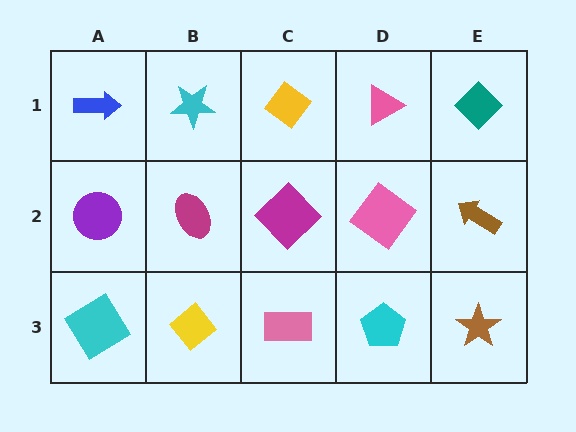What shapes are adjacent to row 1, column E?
A brown arrow (row 2, column E), a pink triangle (row 1, column D).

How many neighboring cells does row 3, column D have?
3.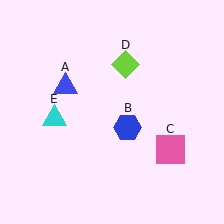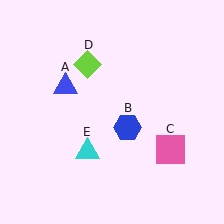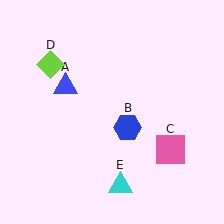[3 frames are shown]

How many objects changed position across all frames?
2 objects changed position: lime diamond (object D), cyan triangle (object E).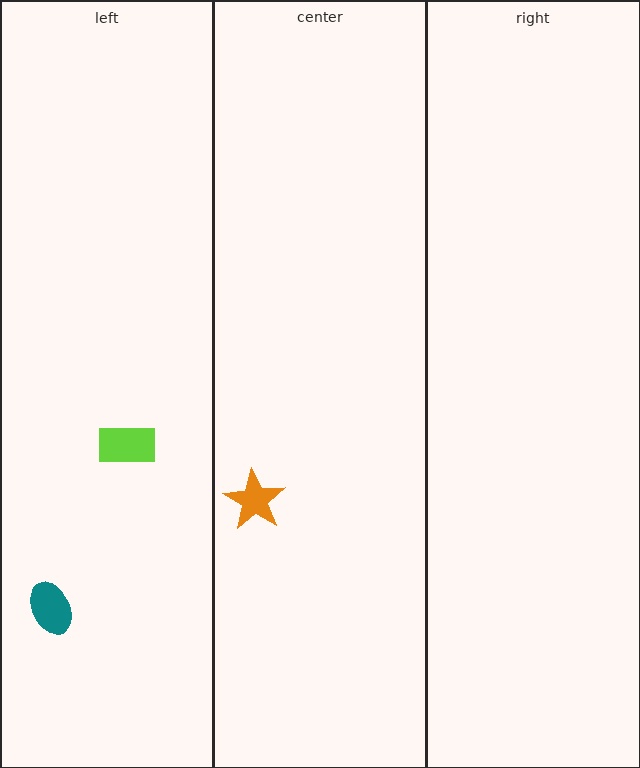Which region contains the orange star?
The center region.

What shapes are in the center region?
The orange star.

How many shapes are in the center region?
1.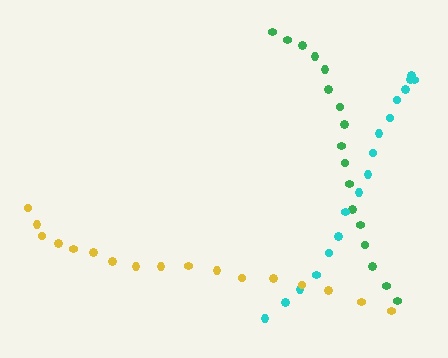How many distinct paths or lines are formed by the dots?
There are 3 distinct paths.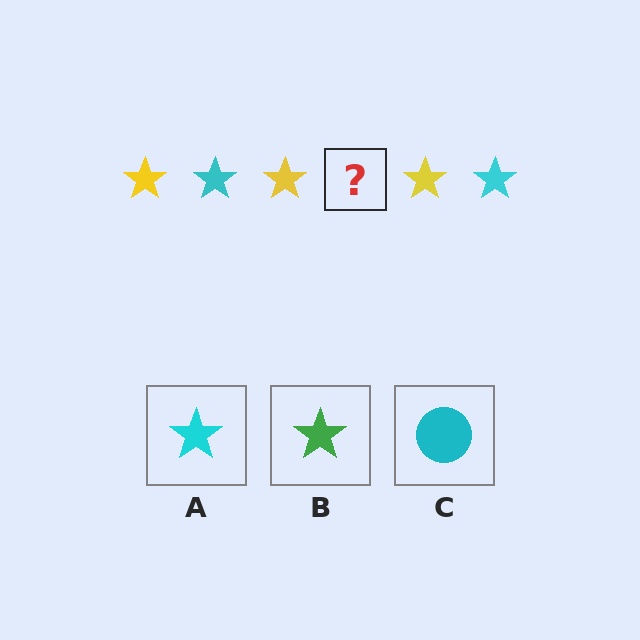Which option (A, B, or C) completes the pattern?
A.